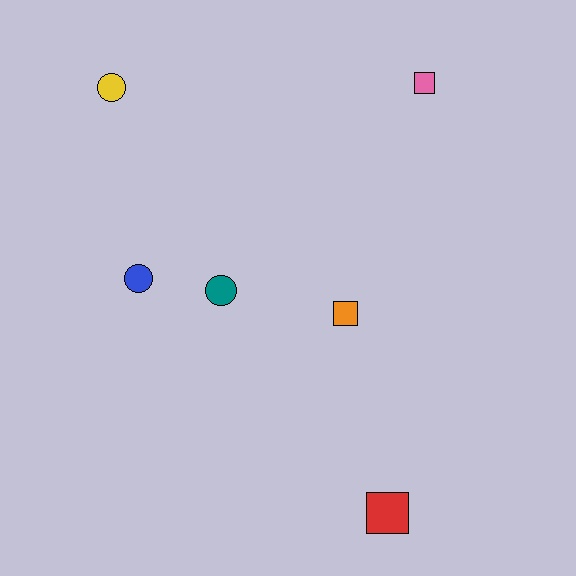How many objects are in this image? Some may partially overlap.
There are 6 objects.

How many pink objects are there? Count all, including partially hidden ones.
There is 1 pink object.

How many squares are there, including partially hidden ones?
There are 3 squares.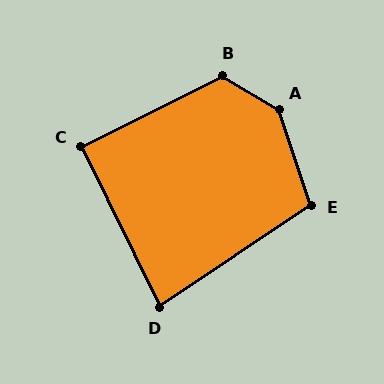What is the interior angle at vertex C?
Approximately 91 degrees (approximately right).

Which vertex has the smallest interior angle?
D, at approximately 82 degrees.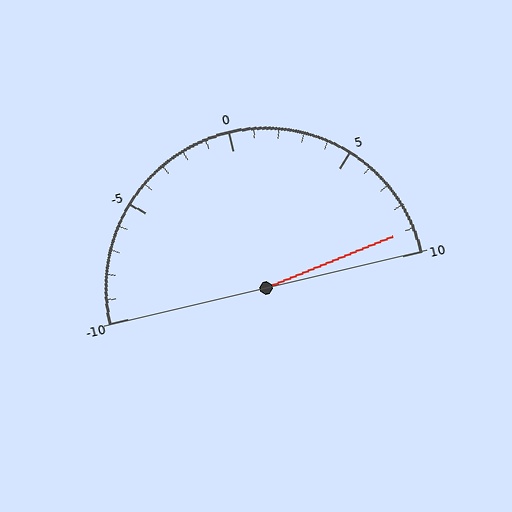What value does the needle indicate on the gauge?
The needle indicates approximately 9.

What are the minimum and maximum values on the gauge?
The gauge ranges from -10 to 10.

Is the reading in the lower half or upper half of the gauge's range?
The reading is in the upper half of the range (-10 to 10).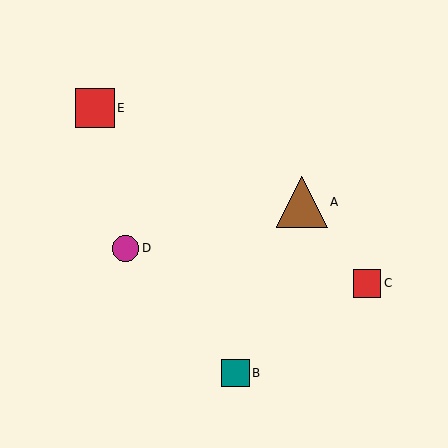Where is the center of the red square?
The center of the red square is at (95, 108).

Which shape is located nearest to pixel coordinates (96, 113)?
The red square (labeled E) at (95, 108) is nearest to that location.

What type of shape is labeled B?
Shape B is a teal square.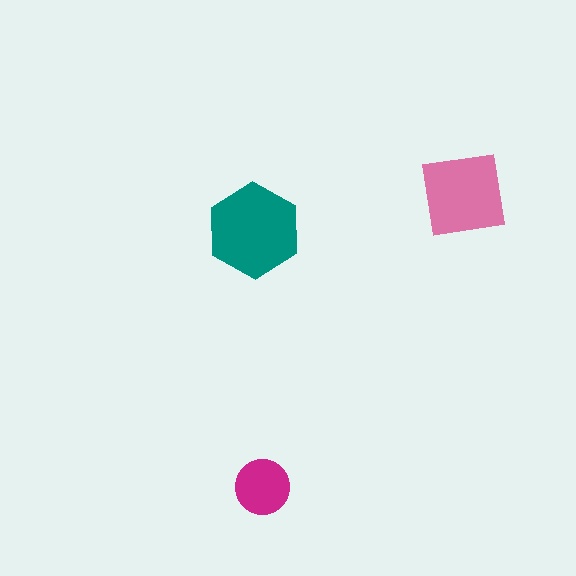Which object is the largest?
The teal hexagon.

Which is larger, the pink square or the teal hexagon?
The teal hexagon.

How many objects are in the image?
There are 3 objects in the image.